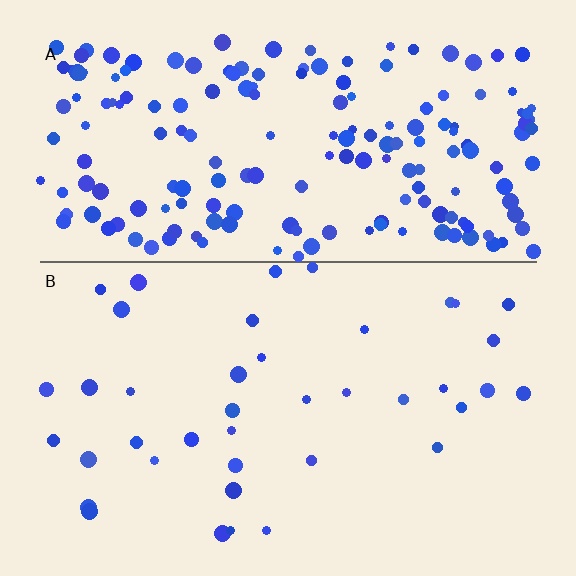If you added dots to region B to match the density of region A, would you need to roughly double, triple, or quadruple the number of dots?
Approximately quadruple.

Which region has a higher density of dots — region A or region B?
A (the top).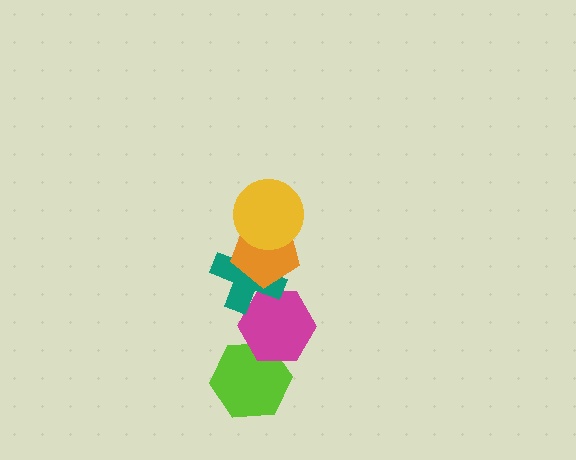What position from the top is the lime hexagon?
The lime hexagon is 5th from the top.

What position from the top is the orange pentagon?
The orange pentagon is 2nd from the top.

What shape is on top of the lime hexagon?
The magenta hexagon is on top of the lime hexagon.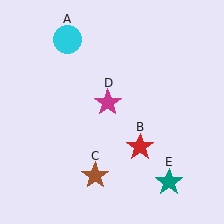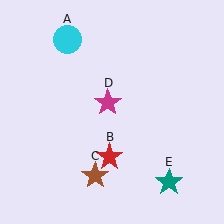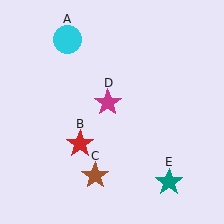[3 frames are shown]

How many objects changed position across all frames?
1 object changed position: red star (object B).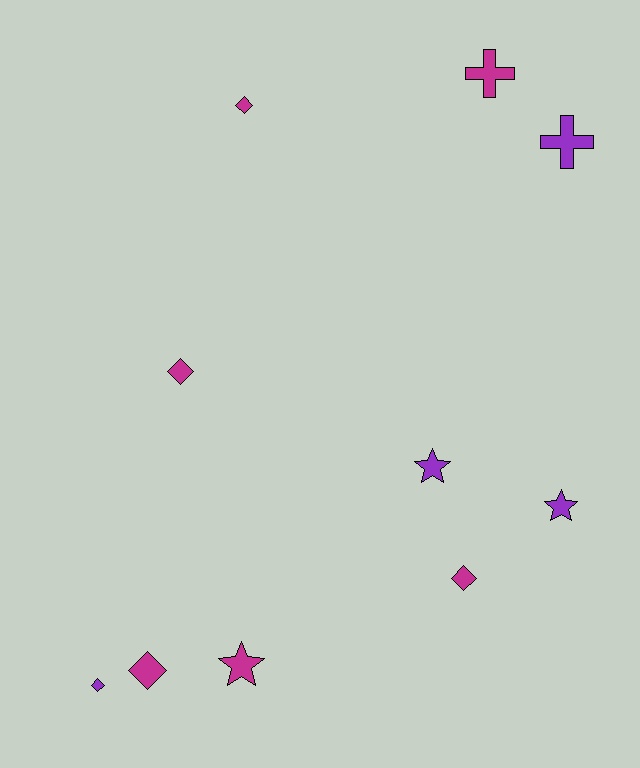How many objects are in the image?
There are 10 objects.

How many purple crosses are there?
There is 1 purple cross.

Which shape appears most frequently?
Diamond, with 5 objects.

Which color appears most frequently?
Magenta, with 6 objects.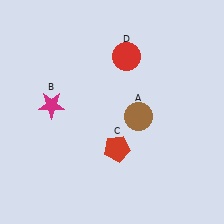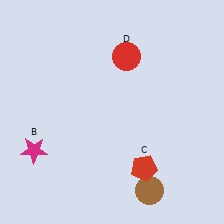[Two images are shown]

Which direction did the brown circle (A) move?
The brown circle (A) moved down.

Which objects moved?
The objects that moved are: the brown circle (A), the magenta star (B), the red pentagon (C).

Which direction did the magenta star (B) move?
The magenta star (B) moved down.